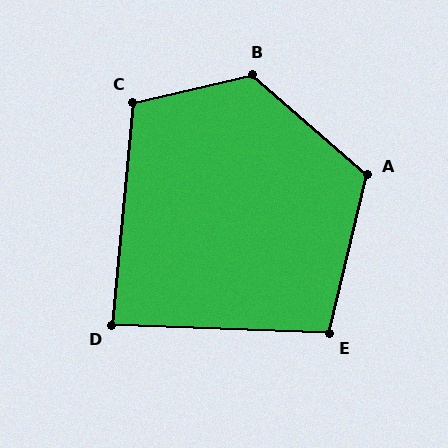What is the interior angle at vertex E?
Approximately 101 degrees (obtuse).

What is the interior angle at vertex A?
Approximately 117 degrees (obtuse).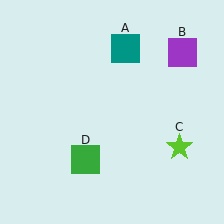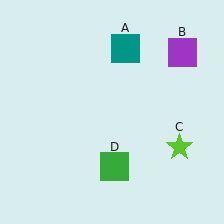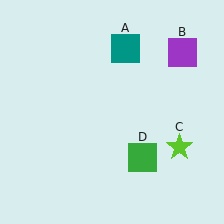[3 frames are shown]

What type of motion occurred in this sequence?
The green square (object D) rotated counterclockwise around the center of the scene.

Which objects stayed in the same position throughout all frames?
Teal square (object A) and purple square (object B) and lime star (object C) remained stationary.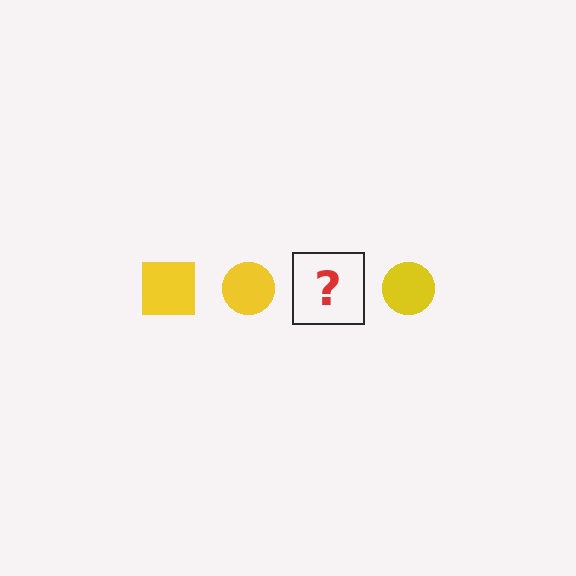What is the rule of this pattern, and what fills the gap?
The rule is that the pattern cycles through square, circle shapes in yellow. The gap should be filled with a yellow square.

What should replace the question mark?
The question mark should be replaced with a yellow square.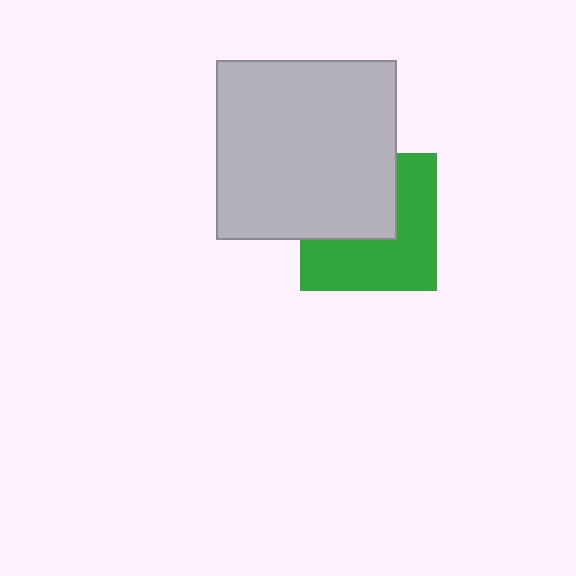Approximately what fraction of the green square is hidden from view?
Roughly 44% of the green square is hidden behind the light gray square.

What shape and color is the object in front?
The object in front is a light gray square.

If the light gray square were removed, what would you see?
You would see the complete green square.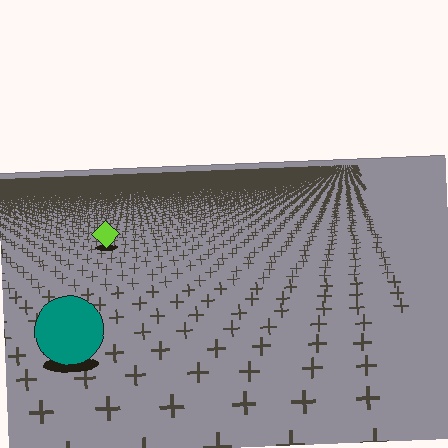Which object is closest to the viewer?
The teal circle is closest. The texture marks near it are larger and more spread out.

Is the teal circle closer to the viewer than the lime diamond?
Yes. The teal circle is closer — you can tell from the texture gradient: the ground texture is coarser near it.